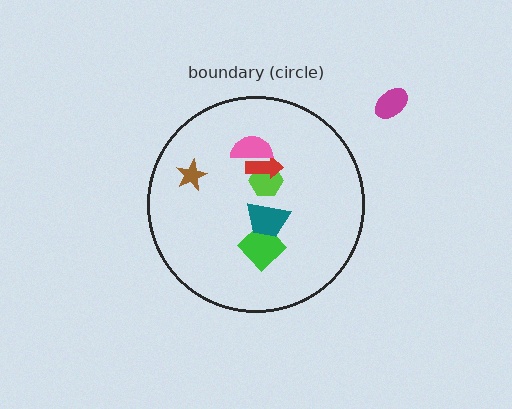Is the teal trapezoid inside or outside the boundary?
Inside.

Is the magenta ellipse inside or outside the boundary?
Outside.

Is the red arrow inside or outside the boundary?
Inside.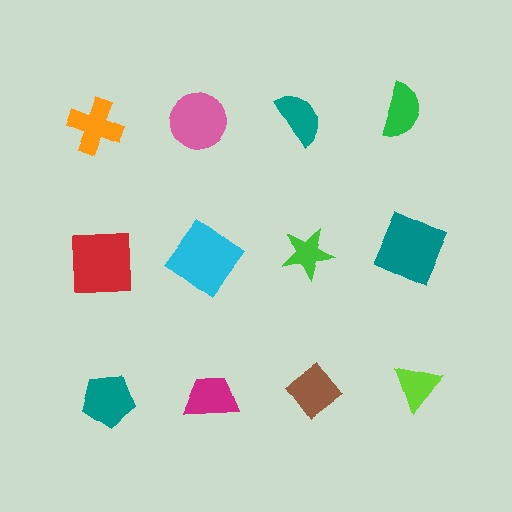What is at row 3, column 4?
A lime triangle.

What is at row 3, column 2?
A magenta trapezoid.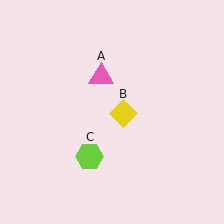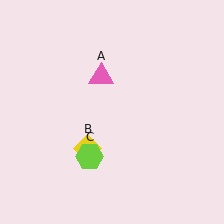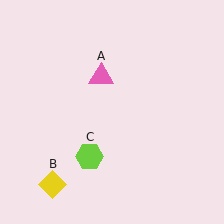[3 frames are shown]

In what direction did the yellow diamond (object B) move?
The yellow diamond (object B) moved down and to the left.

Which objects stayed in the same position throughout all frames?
Pink triangle (object A) and lime hexagon (object C) remained stationary.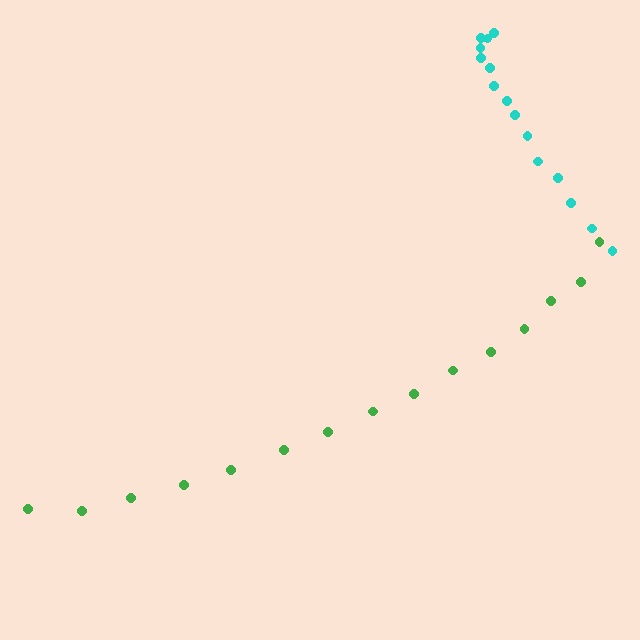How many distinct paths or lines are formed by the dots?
There are 2 distinct paths.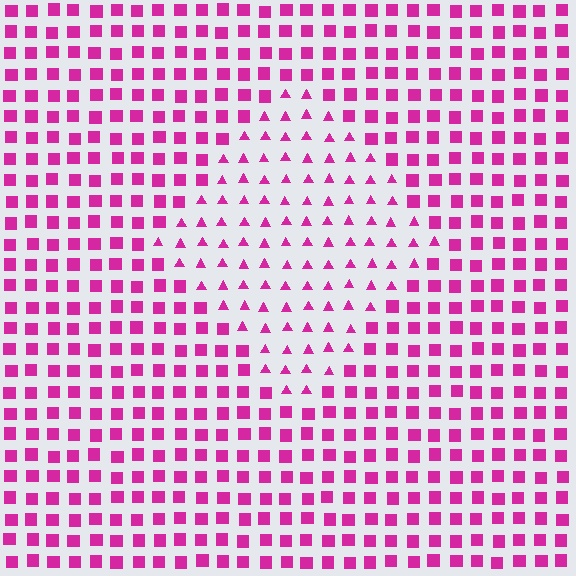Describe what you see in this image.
The image is filled with small magenta elements arranged in a uniform grid. A diamond-shaped region contains triangles, while the surrounding area contains squares. The boundary is defined purely by the change in element shape.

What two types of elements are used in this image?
The image uses triangles inside the diamond region and squares outside it.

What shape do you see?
I see a diamond.